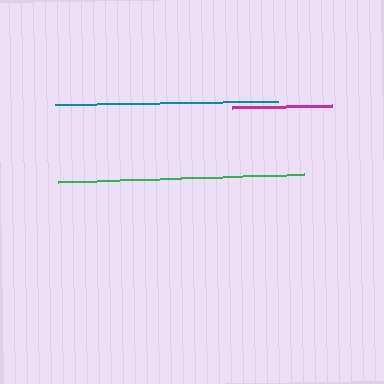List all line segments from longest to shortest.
From longest to shortest: green, teal, magenta.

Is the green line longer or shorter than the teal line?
The green line is longer than the teal line.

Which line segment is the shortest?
The magenta line is the shortest at approximately 100 pixels.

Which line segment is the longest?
The green line is the longest at approximately 246 pixels.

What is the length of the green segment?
The green segment is approximately 246 pixels long.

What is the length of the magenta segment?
The magenta segment is approximately 100 pixels long.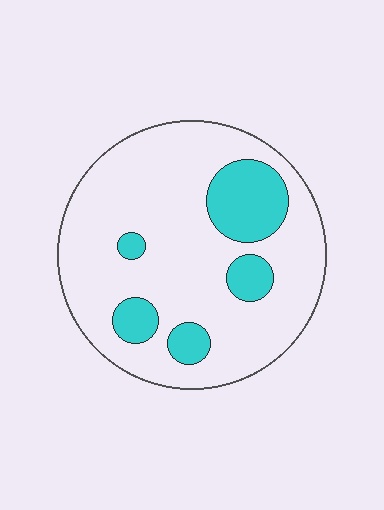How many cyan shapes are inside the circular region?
5.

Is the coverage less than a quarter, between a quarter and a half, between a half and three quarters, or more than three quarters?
Less than a quarter.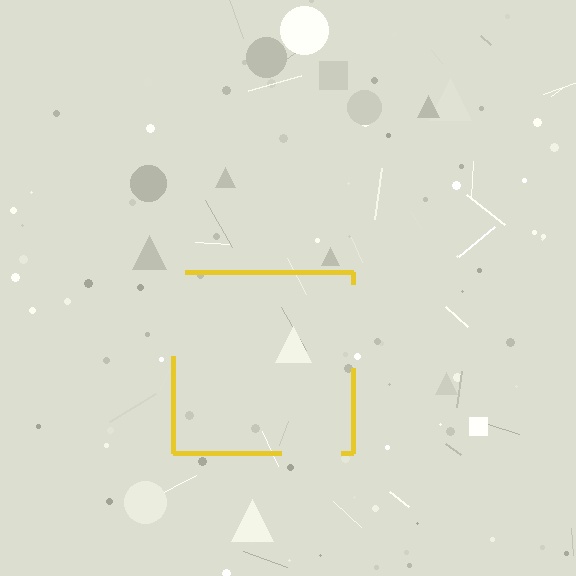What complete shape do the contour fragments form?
The contour fragments form a square.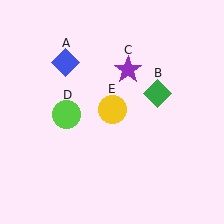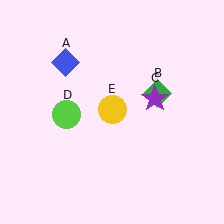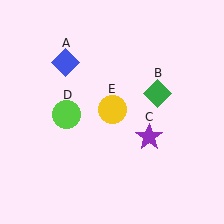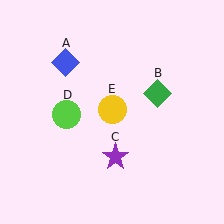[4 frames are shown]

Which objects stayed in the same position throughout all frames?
Blue diamond (object A) and green diamond (object B) and lime circle (object D) and yellow circle (object E) remained stationary.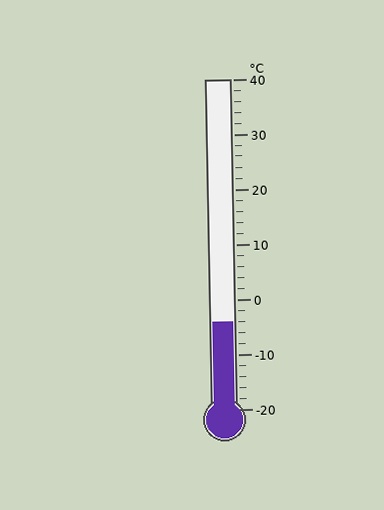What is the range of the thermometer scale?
The thermometer scale ranges from -20°C to 40°C.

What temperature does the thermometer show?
The thermometer shows approximately -4°C.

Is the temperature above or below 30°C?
The temperature is below 30°C.